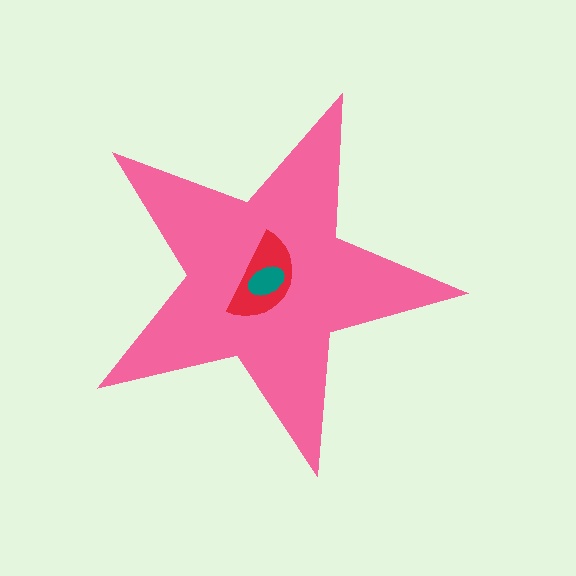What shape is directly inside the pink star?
The red semicircle.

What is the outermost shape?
The pink star.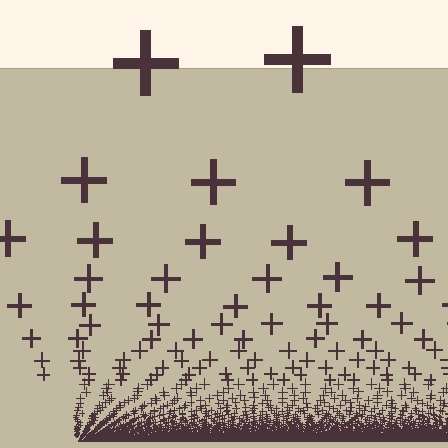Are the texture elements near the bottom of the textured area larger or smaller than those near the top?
Smaller. The gradient is inverted — elements near the bottom are smaller and denser.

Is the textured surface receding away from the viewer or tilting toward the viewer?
The surface appears to tilt toward the viewer. Texture elements get larger and sparser toward the top.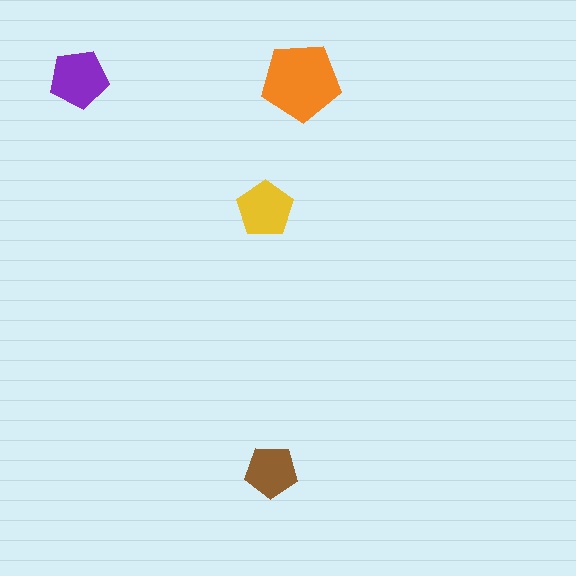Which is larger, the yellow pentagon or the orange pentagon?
The orange one.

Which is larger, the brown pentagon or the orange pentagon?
The orange one.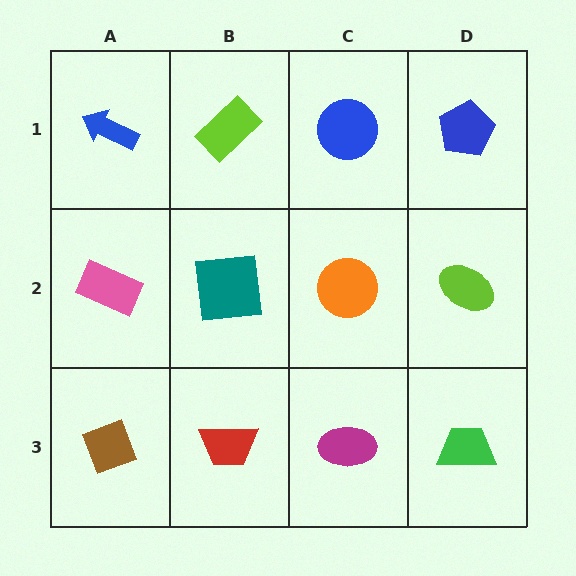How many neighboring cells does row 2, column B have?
4.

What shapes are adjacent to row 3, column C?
An orange circle (row 2, column C), a red trapezoid (row 3, column B), a green trapezoid (row 3, column D).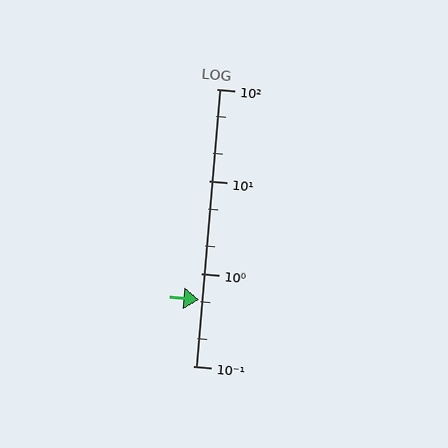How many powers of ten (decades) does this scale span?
The scale spans 3 decades, from 0.1 to 100.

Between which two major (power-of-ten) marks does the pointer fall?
The pointer is between 0.1 and 1.